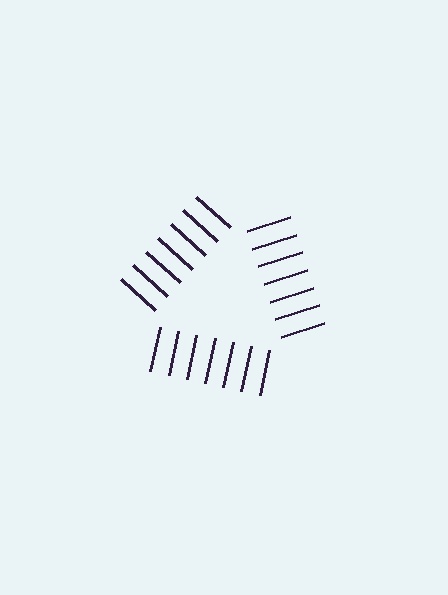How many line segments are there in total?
21 — 7 along each of the 3 edges.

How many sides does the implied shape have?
3 sides — the line-ends trace a triangle.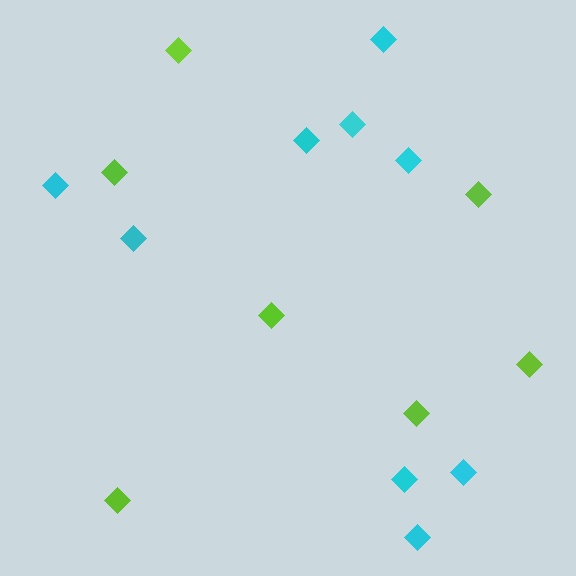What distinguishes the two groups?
There are 2 groups: one group of cyan diamonds (9) and one group of lime diamonds (7).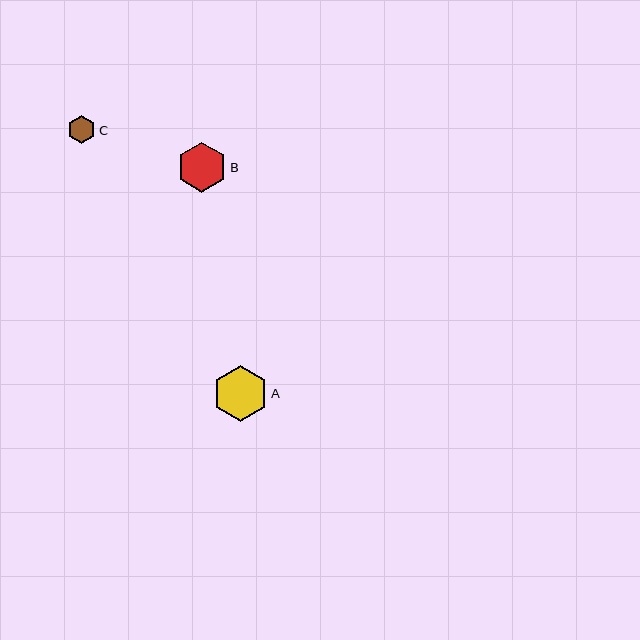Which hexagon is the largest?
Hexagon A is the largest with a size of approximately 56 pixels.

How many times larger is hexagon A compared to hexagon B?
Hexagon A is approximately 1.1 times the size of hexagon B.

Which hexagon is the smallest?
Hexagon C is the smallest with a size of approximately 28 pixels.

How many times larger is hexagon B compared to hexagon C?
Hexagon B is approximately 1.8 times the size of hexagon C.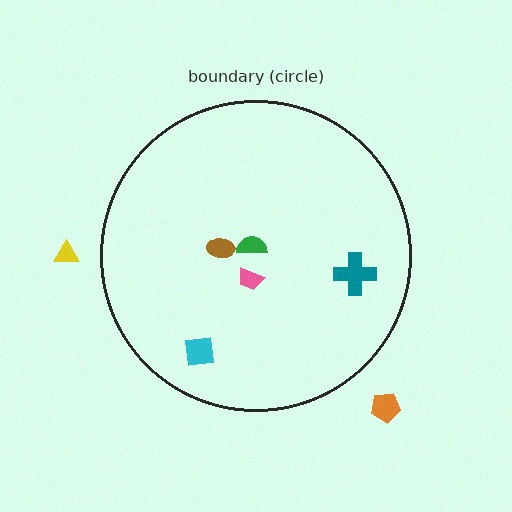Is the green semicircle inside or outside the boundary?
Inside.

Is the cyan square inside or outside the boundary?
Inside.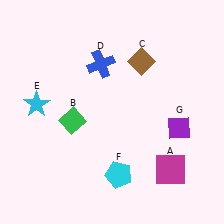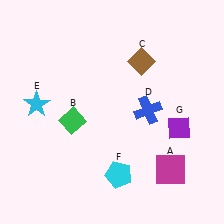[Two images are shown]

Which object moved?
The blue cross (D) moved right.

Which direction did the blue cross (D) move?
The blue cross (D) moved right.